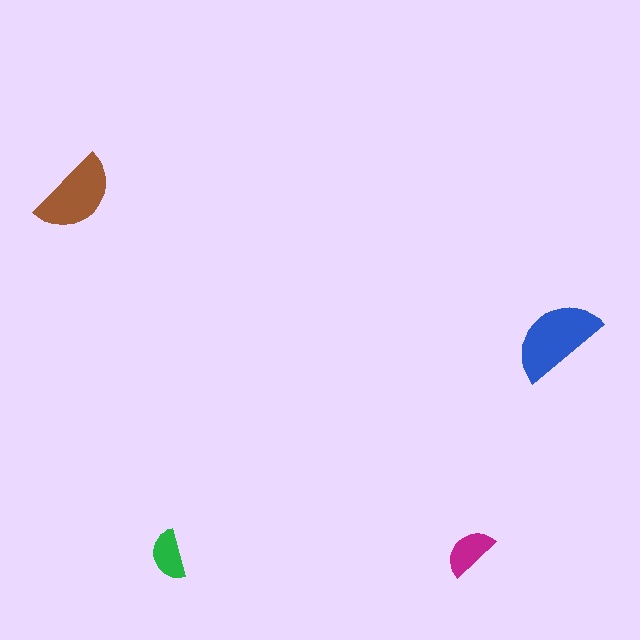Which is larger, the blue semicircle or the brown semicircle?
The blue one.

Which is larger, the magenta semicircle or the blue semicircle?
The blue one.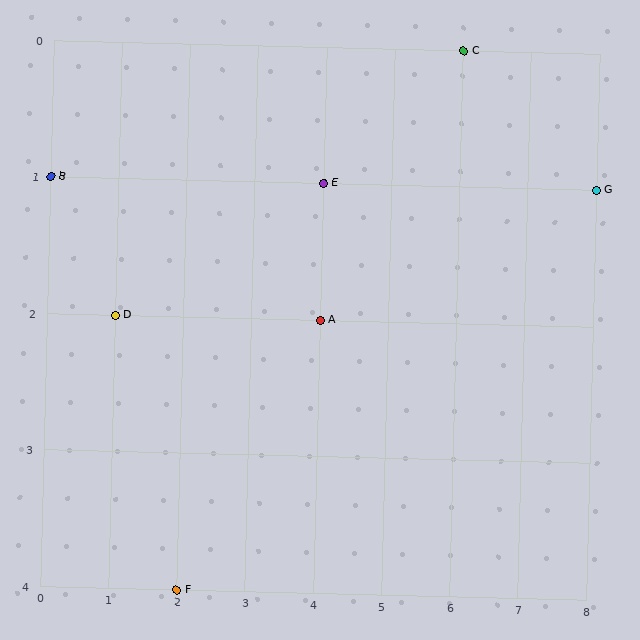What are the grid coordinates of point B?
Point B is at grid coordinates (0, 1).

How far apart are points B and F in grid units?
Points B and F are 2 columns and 3 rows apart (about 3.6 grid units diagonally).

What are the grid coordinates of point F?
Point F is at grid coordinates (2, 4).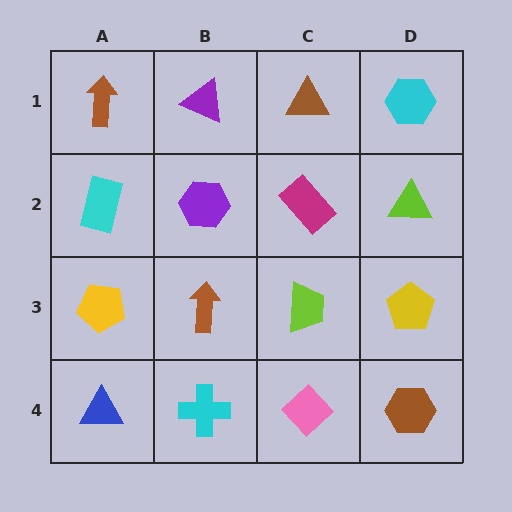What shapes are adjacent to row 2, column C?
A brown triangle (row 1, column C), a lime trapezoid (row 3, column C), a purple hexagon (row 2, column B), a lime triangle (row 2, column D).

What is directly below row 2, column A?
A yellow pentagon.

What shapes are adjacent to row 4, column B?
A brown arrow (row 3, column B), a blue triangle (row 4, column A), a pink diamond (row 4, column C).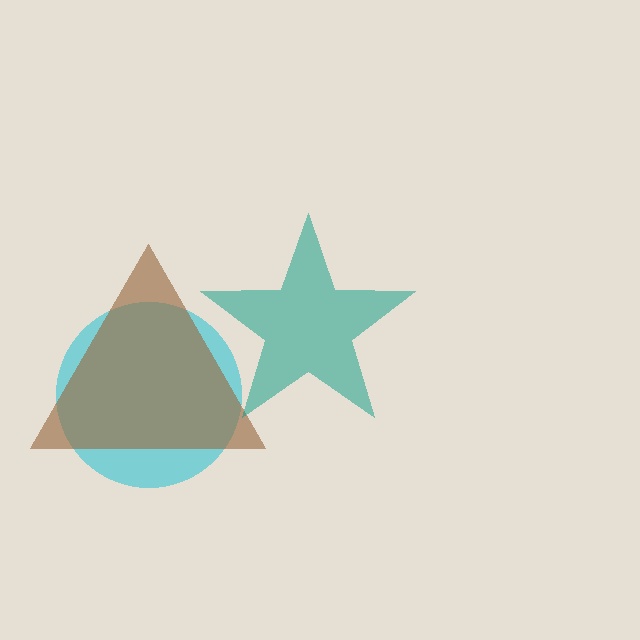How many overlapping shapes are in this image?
There are 3 overlapping shapes in the image.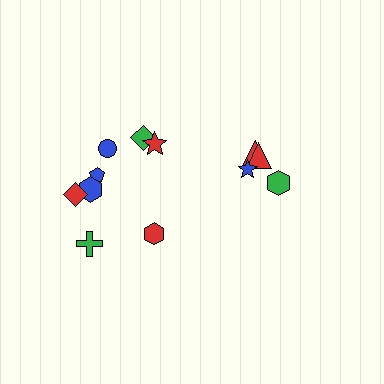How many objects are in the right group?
There are 4 objects.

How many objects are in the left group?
There are 8 objects.